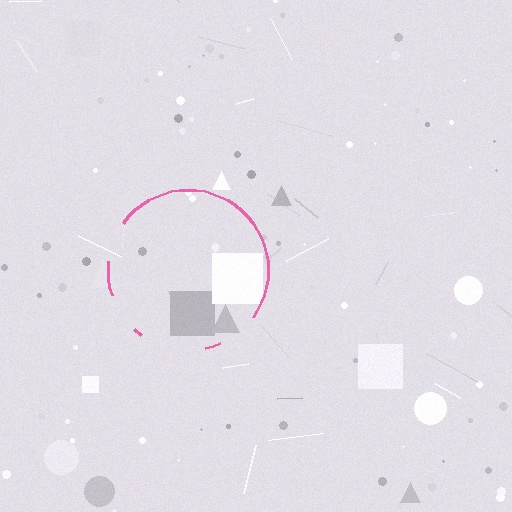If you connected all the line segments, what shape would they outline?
They would outline a circle.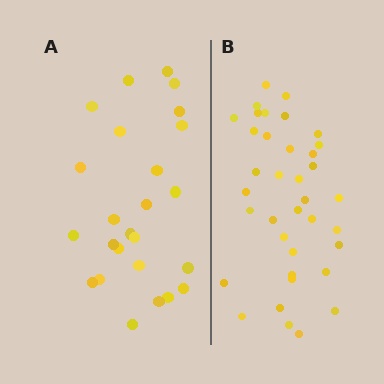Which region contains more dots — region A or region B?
Region B (the right region) has more dots.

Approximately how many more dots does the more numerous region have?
Region B has roughly 12 or so more dots than region A.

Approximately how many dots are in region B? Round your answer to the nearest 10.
About 40 dots. (The exact count is 37, which rounds to 40.)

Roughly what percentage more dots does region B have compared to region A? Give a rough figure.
About 50% more.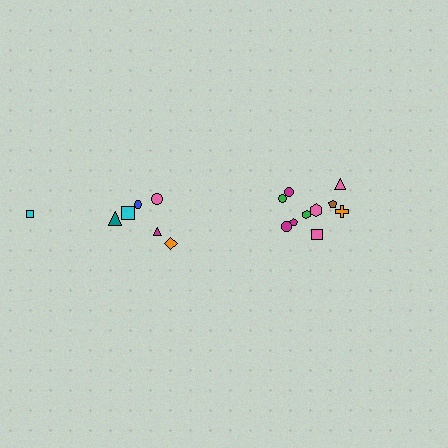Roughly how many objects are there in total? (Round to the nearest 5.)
Roughly 15 objects in total.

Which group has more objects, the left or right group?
The right group.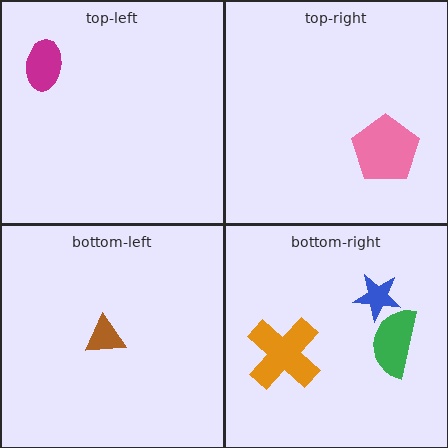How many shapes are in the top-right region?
1.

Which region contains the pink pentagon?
The top-right region.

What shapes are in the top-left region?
The magenta ellipse.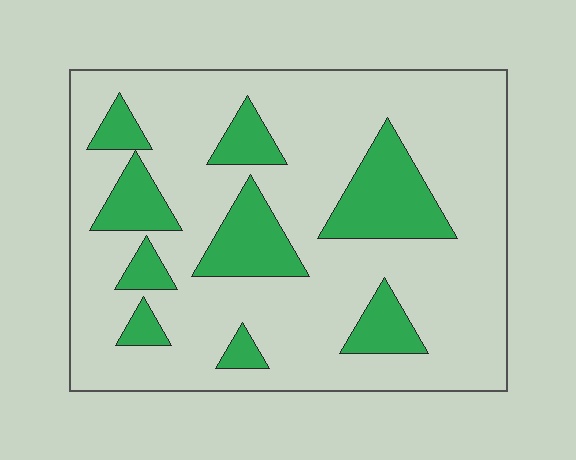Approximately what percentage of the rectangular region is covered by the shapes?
Approximately 20%.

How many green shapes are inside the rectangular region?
9.